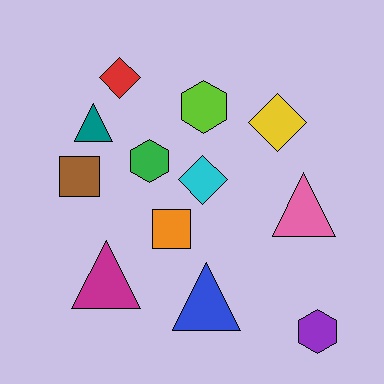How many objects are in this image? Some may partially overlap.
There are 12 objects.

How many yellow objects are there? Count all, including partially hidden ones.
There is 1 yellow object.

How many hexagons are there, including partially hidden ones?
There are 3 hexagons.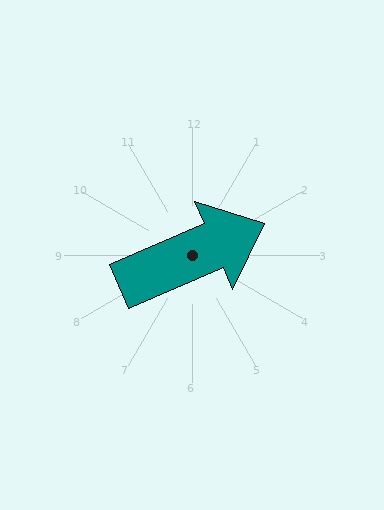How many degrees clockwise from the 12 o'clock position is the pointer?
Approximately 67 degrees.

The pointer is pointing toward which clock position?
Roughly 2 o'clock.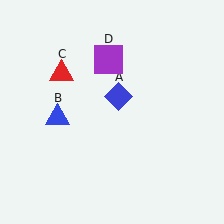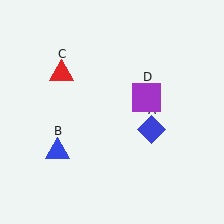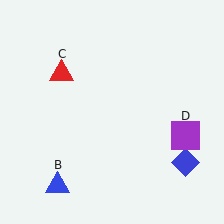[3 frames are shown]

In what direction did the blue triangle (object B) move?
The blue triangle (object B) moved down.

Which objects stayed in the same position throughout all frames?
Red triangle (object C) remained stationary.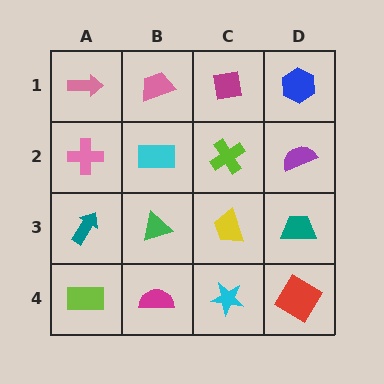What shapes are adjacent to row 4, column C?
A yellow trapezoid (row 3, column C), a magenta semicircle (row 4, column B), a red diamond (row 4, column D).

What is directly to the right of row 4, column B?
A cyan star.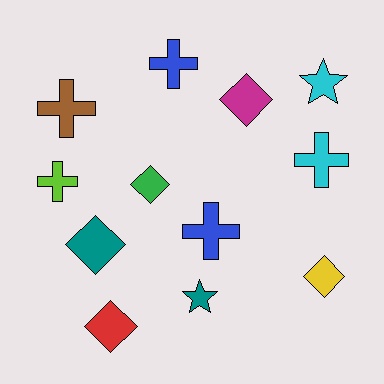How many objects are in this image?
There are 12 objects.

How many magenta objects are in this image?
There is 1 magenta object.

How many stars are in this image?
There are 2 stars.